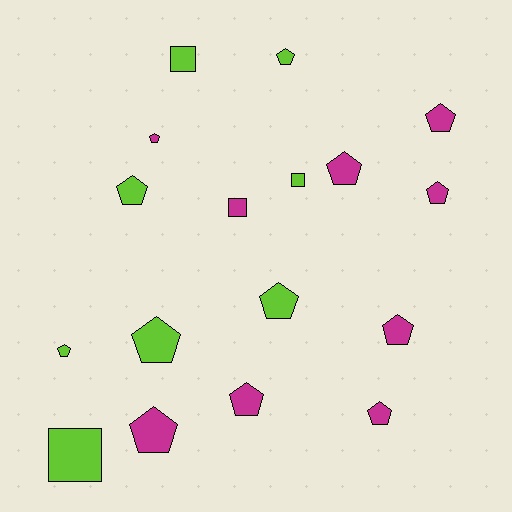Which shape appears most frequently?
Pentagon, with 13 objects.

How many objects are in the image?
There are 17 objects.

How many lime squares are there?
There are 3 lime squares.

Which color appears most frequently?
Magenta, with 9 objects.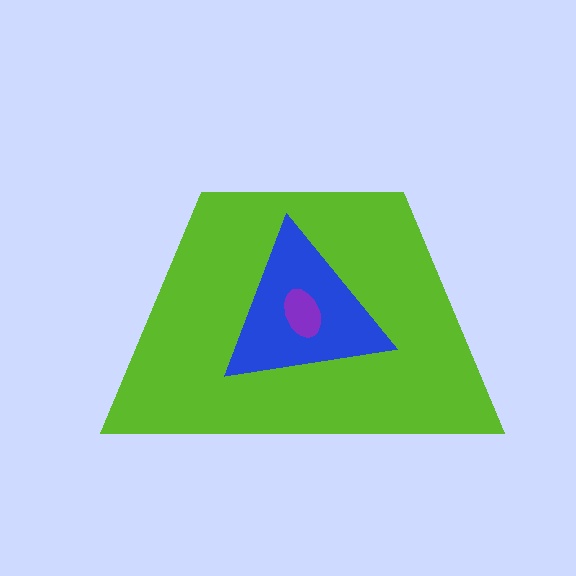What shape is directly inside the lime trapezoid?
The blue triangle.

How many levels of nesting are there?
3.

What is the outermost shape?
The lime trapezoid.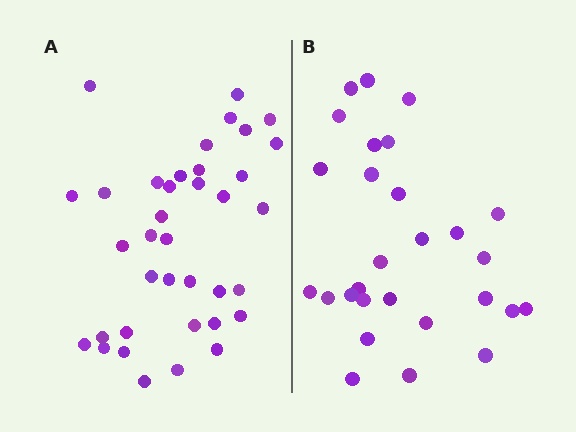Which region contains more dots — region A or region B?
Region A (the left region) has more dots.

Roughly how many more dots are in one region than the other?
Region A has roughly 8 or so more dots than region B.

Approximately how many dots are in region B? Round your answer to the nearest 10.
About 30 dots. (The exact count is 28, which rounds to 30.)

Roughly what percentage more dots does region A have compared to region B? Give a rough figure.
About 30% more.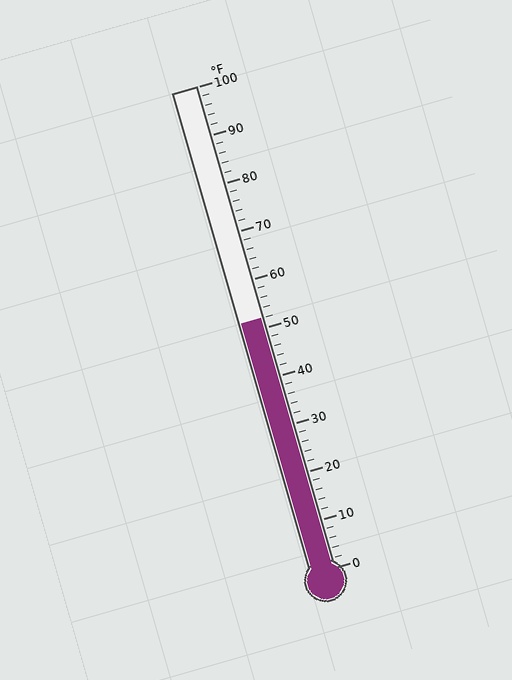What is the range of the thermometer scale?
The thermometer scale ranges from 0°F to 100°F.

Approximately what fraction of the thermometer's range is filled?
The thermometer is filled to approximately 50% of its range.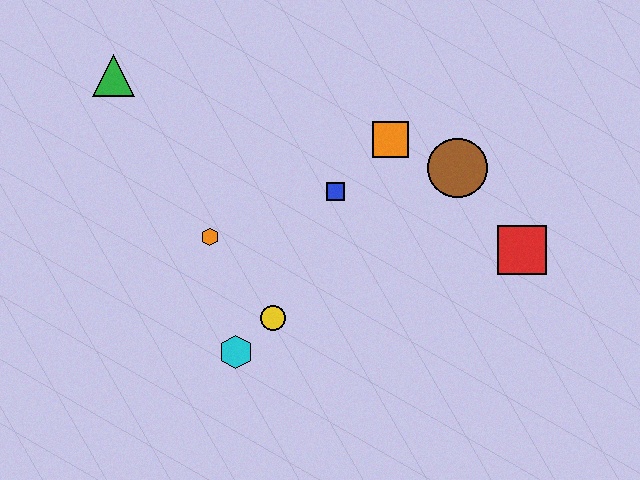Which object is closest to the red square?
The brown circle is closest to the red square.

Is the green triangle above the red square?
Yes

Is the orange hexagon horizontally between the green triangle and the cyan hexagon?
Yes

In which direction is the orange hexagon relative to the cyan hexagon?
The orange hexagon is above the cyan hexagon.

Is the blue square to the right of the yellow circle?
Yes